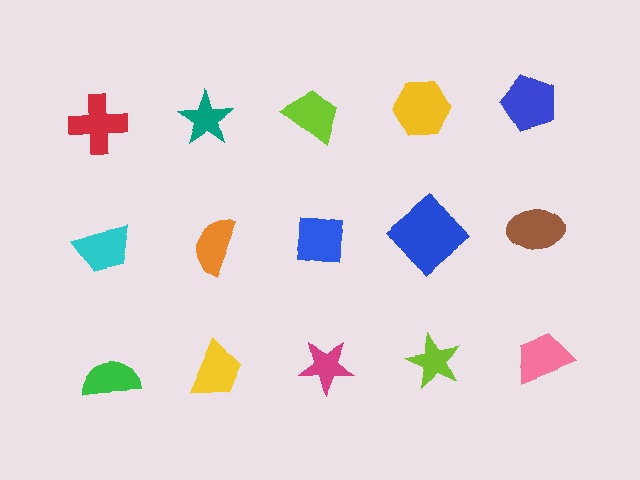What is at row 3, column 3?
A magenta star.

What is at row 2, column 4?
A blue diamond.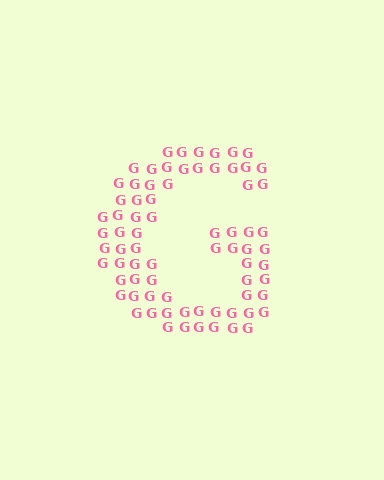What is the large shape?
The large shape is the letter G.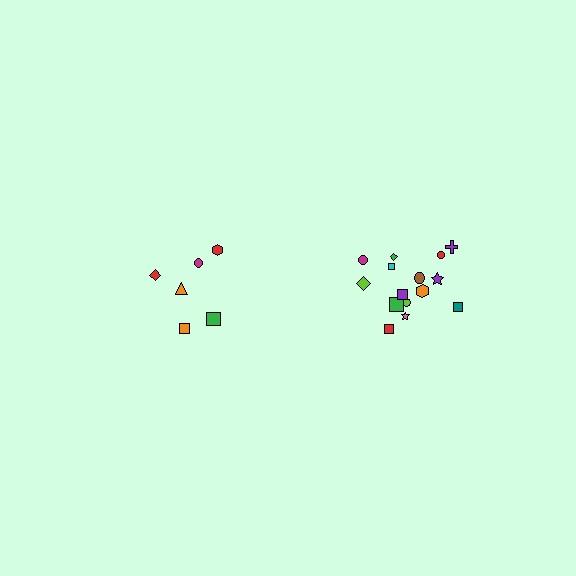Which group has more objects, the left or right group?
The right group.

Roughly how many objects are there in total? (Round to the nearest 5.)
Roughly 20 objects in total.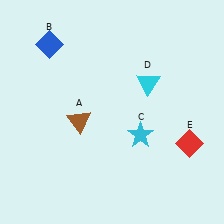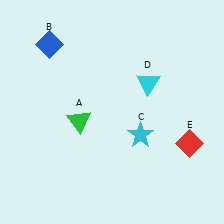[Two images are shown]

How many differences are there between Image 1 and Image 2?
There is 1 difference between the two images.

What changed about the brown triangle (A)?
In Image 1, A is brown. In Image 2, it changed to green.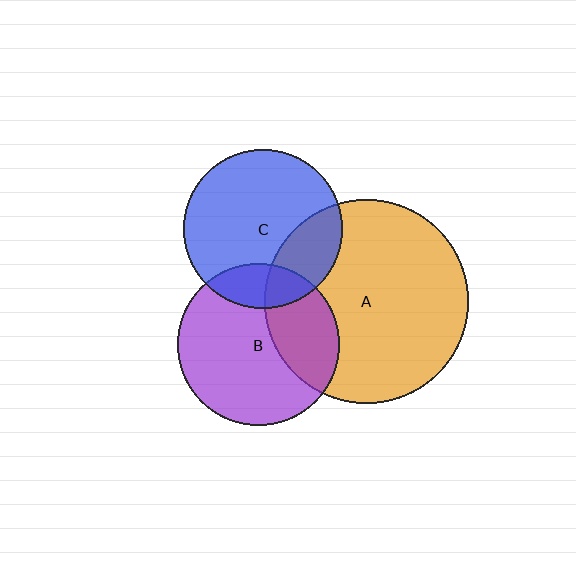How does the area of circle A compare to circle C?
Approximately 1.6 times.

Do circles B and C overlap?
Yes.